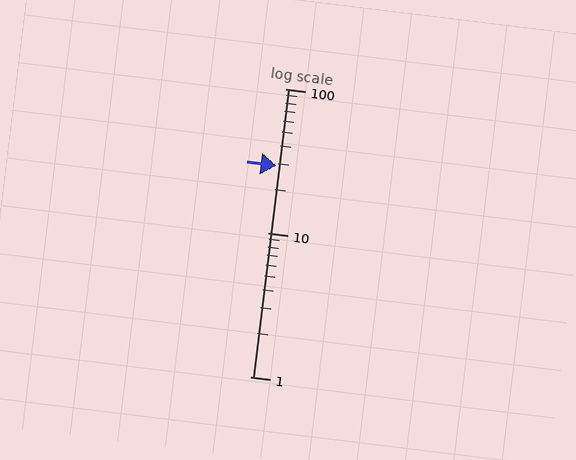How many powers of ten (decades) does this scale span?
The scale spans 2 decades, from 1 to 100.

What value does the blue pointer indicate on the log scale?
The pointer indicates approximately 29.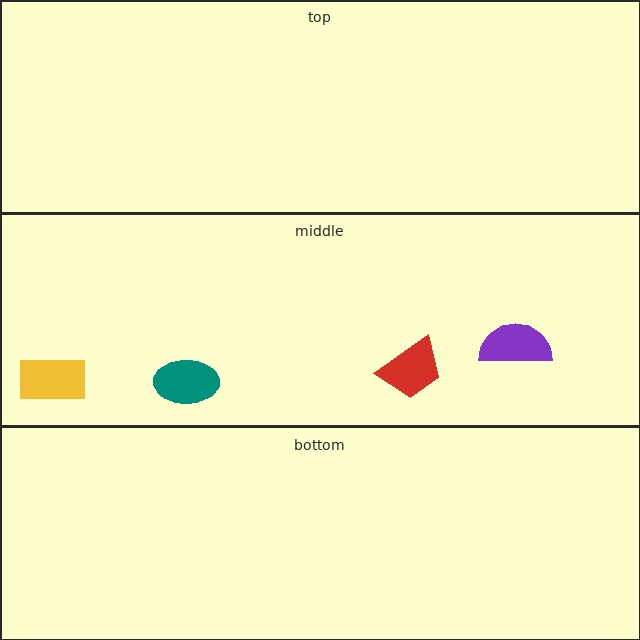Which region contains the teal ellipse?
The middle region.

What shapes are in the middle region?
The teal ellipse, the red trapezoid, the yellow rectangle, the purple semicircle.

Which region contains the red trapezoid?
The middle region.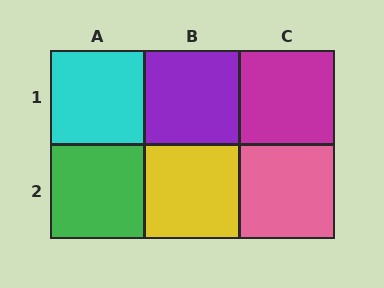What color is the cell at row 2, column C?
Pink.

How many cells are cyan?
1 cell is cyan.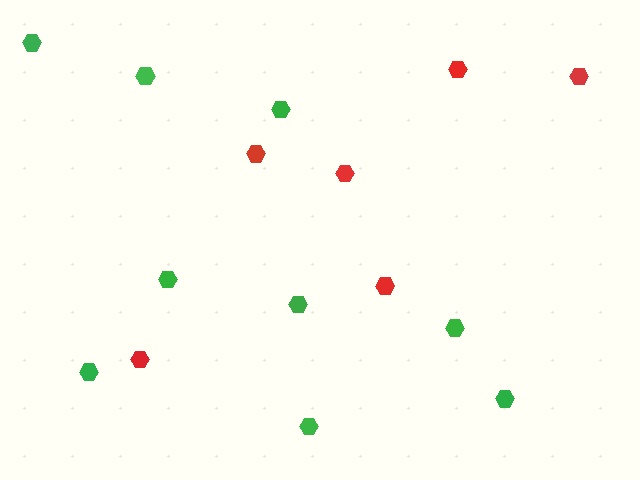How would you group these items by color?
There are 2 groups: one group of green hexagons (9) and one group of red hexagons (6).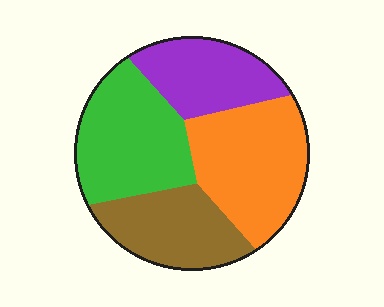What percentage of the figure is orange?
Orange covers around 30% of the figure.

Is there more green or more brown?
Green.